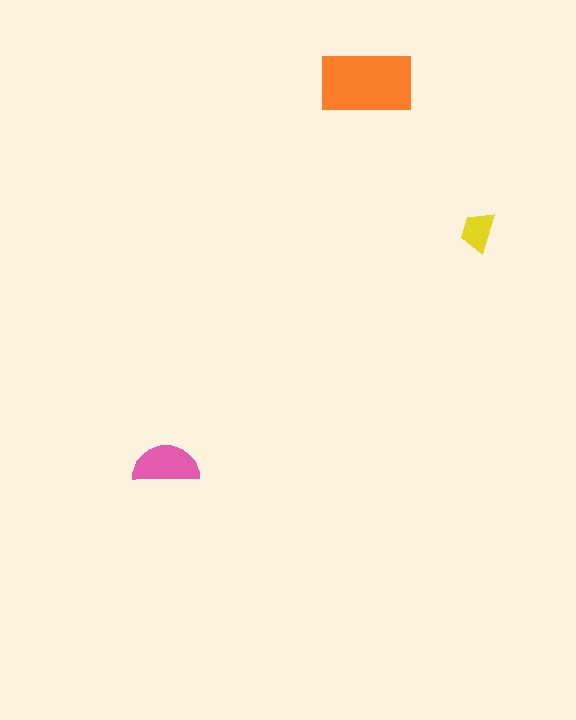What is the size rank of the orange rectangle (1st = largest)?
1st.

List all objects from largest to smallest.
The orange rectangle, the pink semicircle, the yellow trapezoid.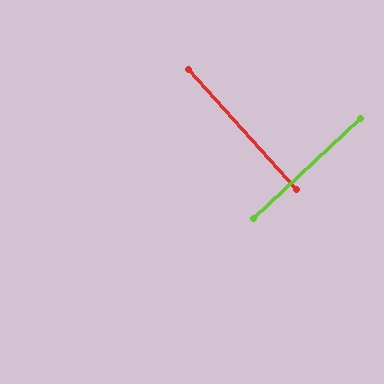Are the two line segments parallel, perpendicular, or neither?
Perpendicular — they meet at approximately 89°.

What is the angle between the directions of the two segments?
Approximately 89 degrees.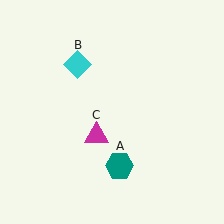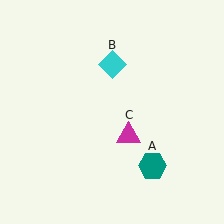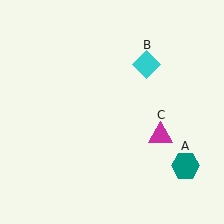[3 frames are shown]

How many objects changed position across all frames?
3 objects changed position: teal hexagon (object A), cyan diamond (object B), magenta triangle (object C).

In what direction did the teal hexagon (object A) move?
The teal hexagon (object A) moved right.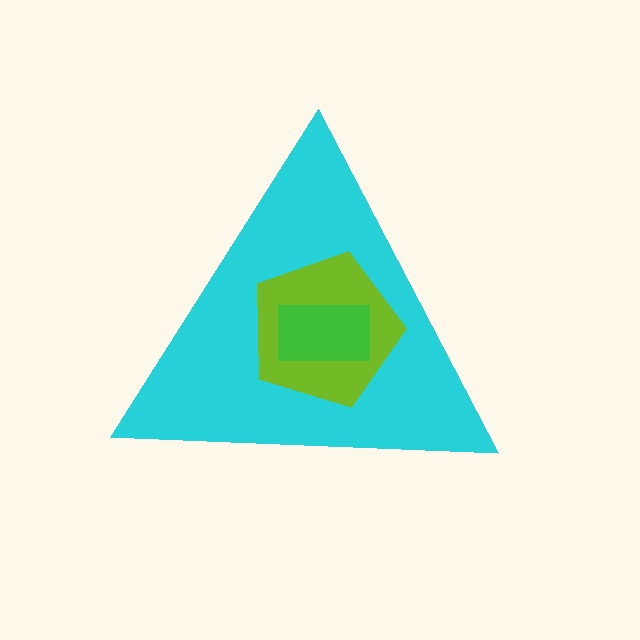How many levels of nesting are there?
3.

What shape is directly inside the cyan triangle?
The lime pentagon.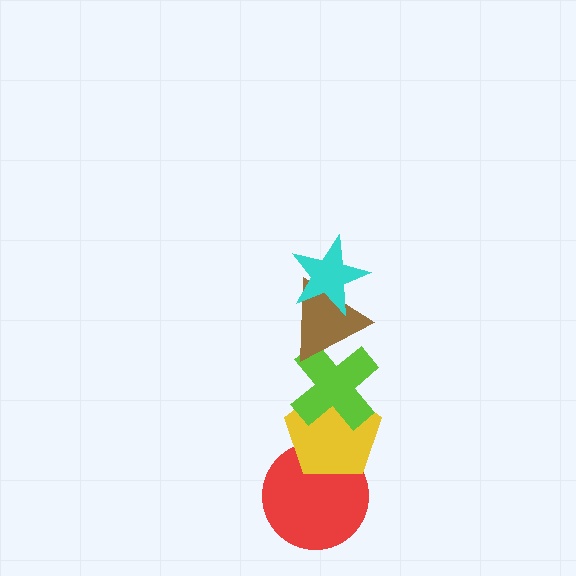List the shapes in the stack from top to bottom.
From top to bottom: the cyan star, the brown triangle, the lime cross, the yellow pentagon, the red circle.